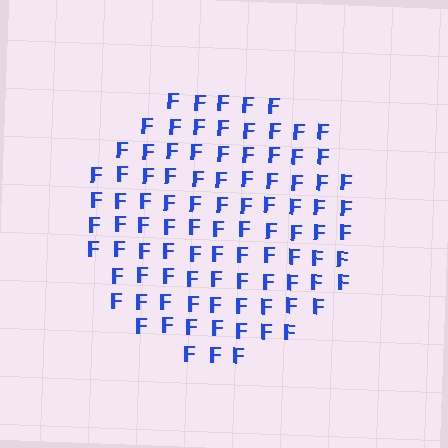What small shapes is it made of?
It is made of small letter F's.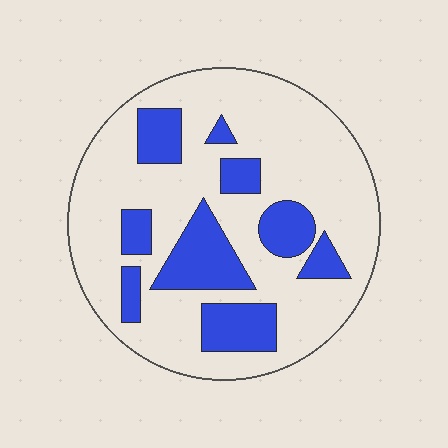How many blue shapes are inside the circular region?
9.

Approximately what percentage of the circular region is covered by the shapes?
Approximately 25%.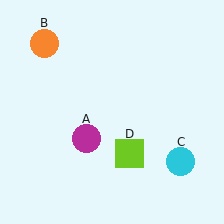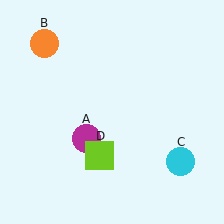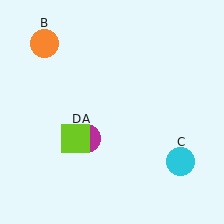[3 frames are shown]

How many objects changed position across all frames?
1 object changed position: lime square (object D).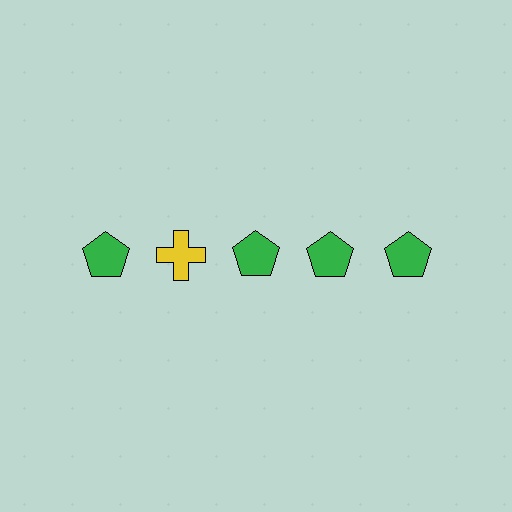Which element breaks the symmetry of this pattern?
The yellow cross in the top row, second from left column breaks the symmetry. All other shapes are green pentagons.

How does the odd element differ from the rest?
It differs in both color (yellow instead of green) and shape (cross instead of pentagon).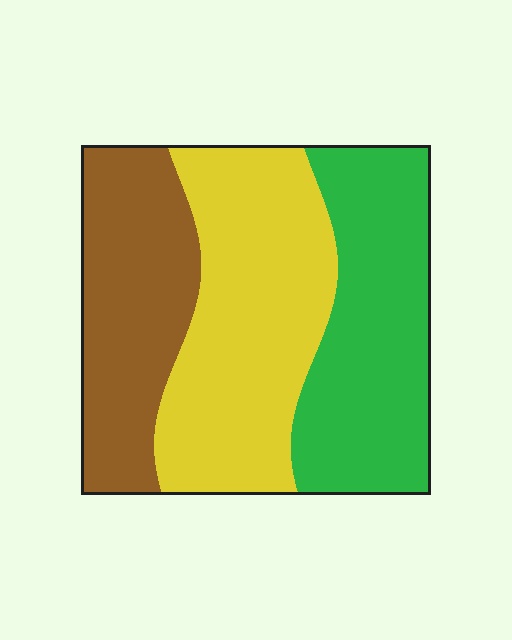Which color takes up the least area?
Brown, at roughly 30%.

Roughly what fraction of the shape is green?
Green takes up about one third (1/3) of the shape.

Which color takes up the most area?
Yellow, at roughly 40%.